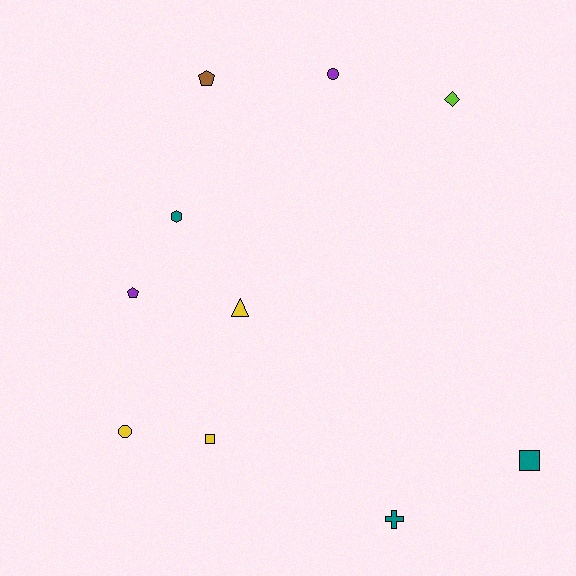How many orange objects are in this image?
There are no orange objects.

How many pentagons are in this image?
There are 2 pentagons.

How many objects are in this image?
There are 10 objects.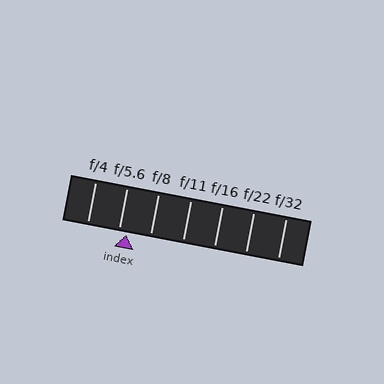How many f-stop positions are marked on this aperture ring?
There are 7 f-stop positions marked.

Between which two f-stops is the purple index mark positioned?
The index mark is between f/5.6 and f/8.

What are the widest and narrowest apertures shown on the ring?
The widest aperture shown is f/4 and the narrowest is f/32.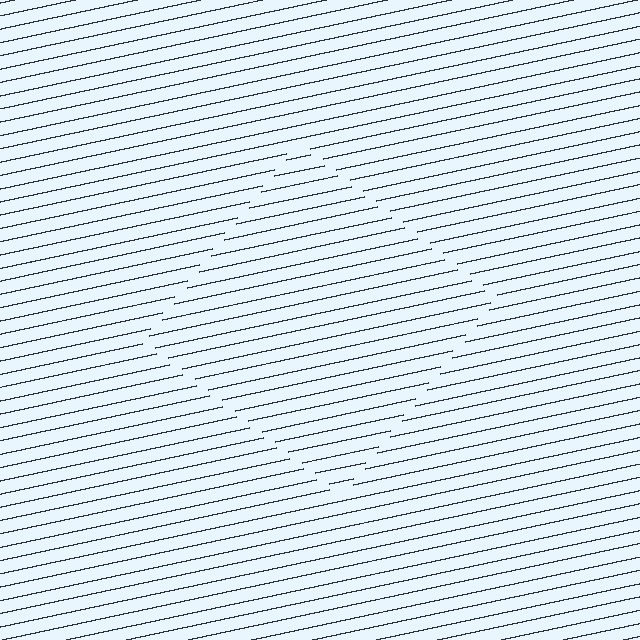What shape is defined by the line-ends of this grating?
An illusory square. The interior of the shape contains the same grating, shifted by half a period — the contour is defined by the phase discontinuity where line-ends from the inner and outer gratings abut.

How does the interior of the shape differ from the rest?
The interior of the shape contains the same grating, shifted by half a period — the contour is defined by the phase discontinuity where line-ends from the inner and outer gratings abut.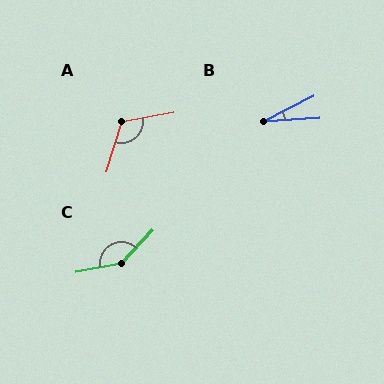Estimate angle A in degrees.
Approximately 118 degrees.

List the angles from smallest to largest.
B (24°), A (118°), C (144°).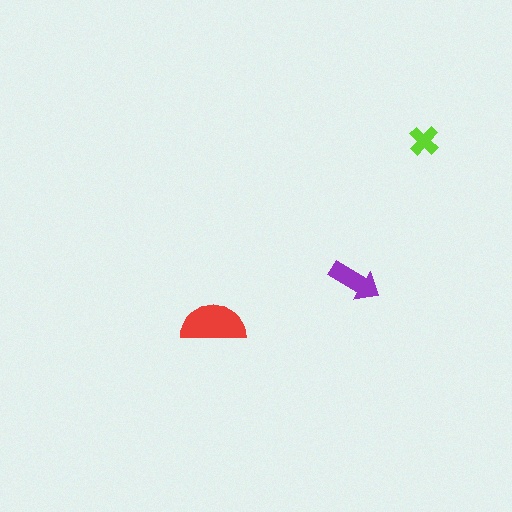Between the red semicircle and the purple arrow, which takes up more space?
The red semicircle.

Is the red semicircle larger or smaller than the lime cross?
Larger.